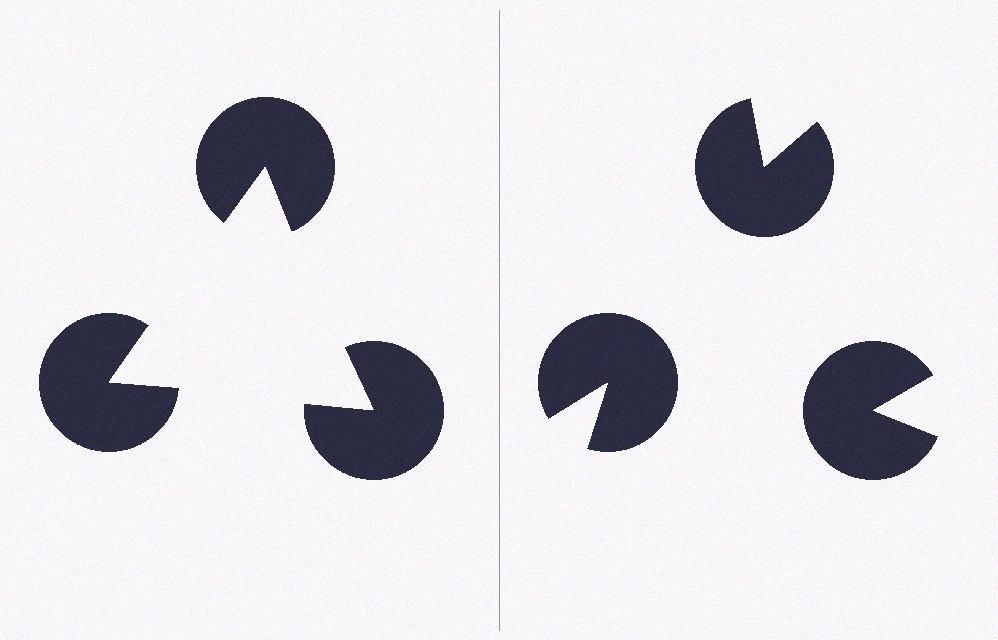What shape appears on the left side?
An illusory triangle.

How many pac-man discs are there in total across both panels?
6 — 3 on each side.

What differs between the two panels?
The pac-man discs are positioned identically on both sides; only the wedge orientations differ. On the left they align to a triangle; on the right they are misaligned.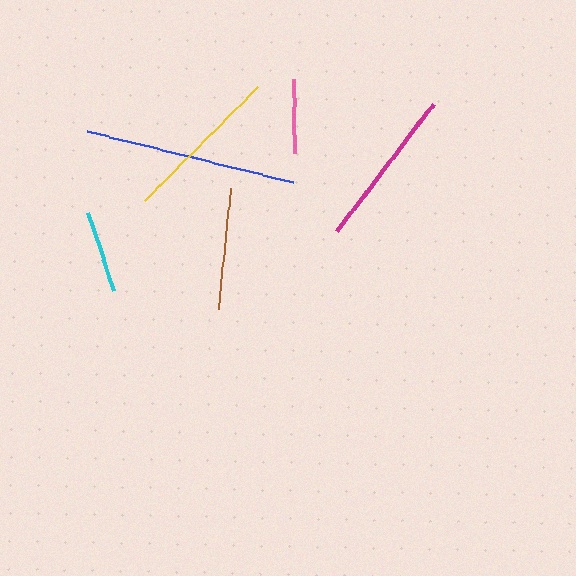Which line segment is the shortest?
The pink line is the shortest at approximately 75 pixels.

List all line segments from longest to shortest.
From longest to shortest: blue, yellow, magenta, brown, cyan, pink.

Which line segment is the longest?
The blue line is the longest at approximately 212 pixels.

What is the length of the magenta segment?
The magenta segment is approximately 160 pixels long.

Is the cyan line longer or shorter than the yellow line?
The yellow line is longer than the cyan line.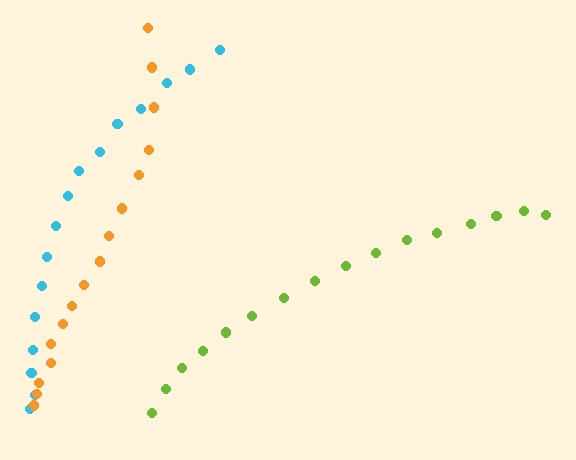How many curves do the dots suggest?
There are 3 distinct paths.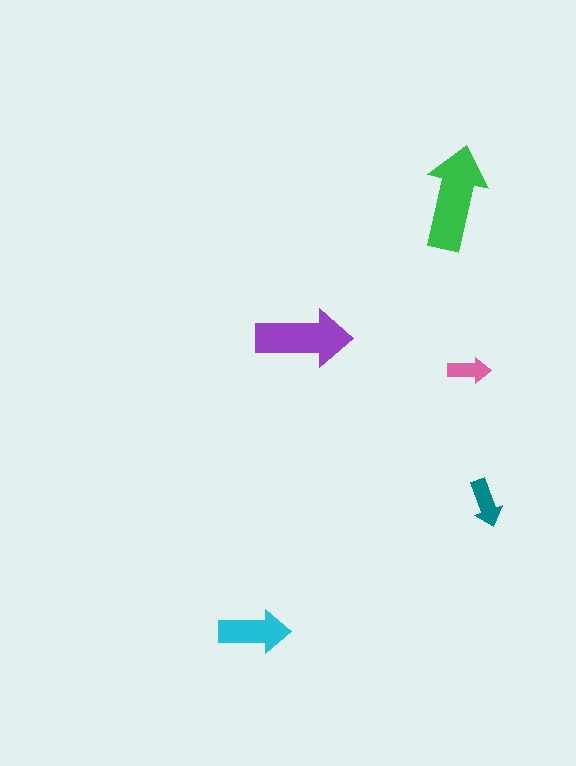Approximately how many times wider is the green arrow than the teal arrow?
About 2 times wider.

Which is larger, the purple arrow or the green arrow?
The green one.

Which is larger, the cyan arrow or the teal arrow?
The cyan one.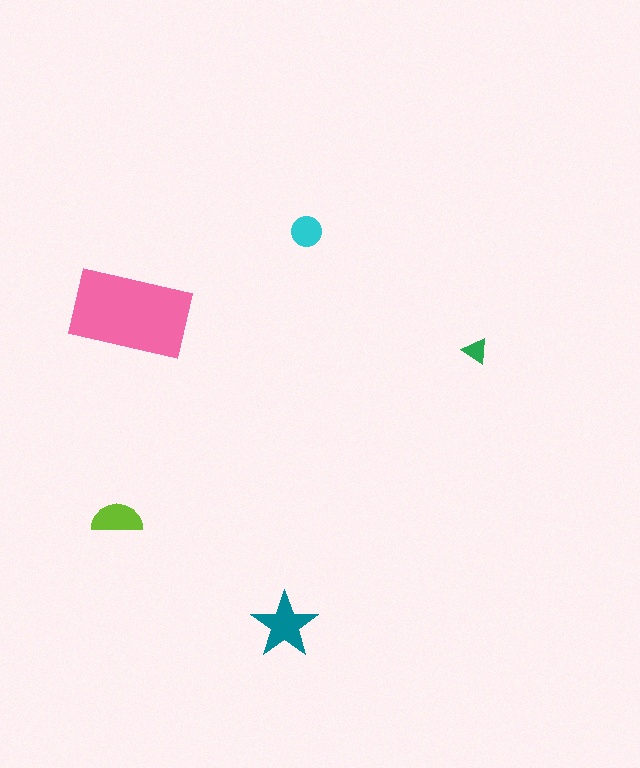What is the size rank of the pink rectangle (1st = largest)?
1st.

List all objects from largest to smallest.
The pink rectangle, the teal star, the lime semicircle, the cyan circle, the green triangle.